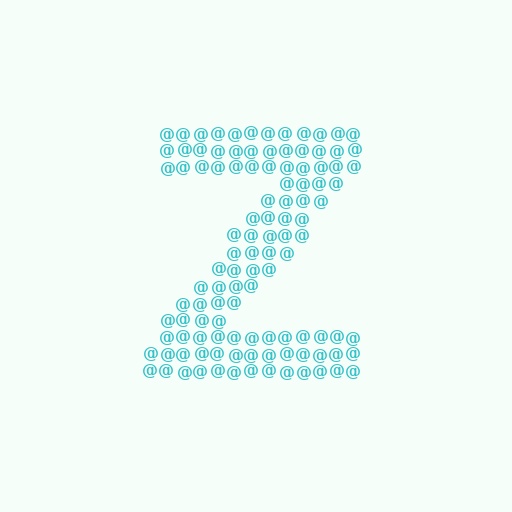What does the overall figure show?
The overall figure shows the letter Z.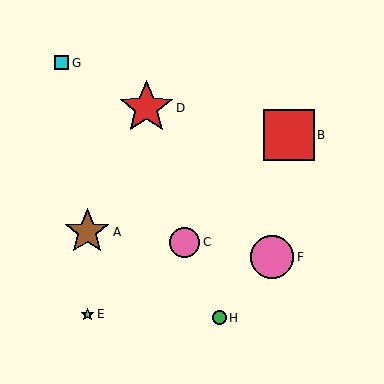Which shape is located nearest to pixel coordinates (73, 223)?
The brown star (labeled A) at (87, 232) is nearest to that location.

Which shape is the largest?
The red star (labeled D) is the largest.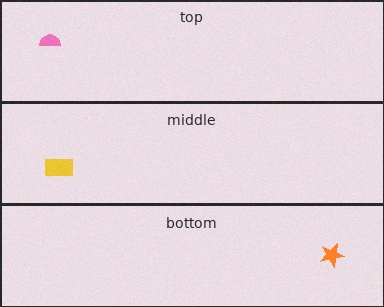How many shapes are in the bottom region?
1.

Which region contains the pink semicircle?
The top region.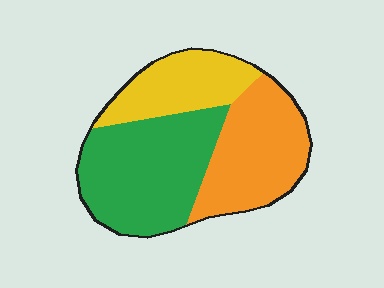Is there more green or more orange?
Green.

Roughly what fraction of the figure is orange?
Orange covers 34% of the figure.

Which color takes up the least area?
Yellow, at roughly 25%.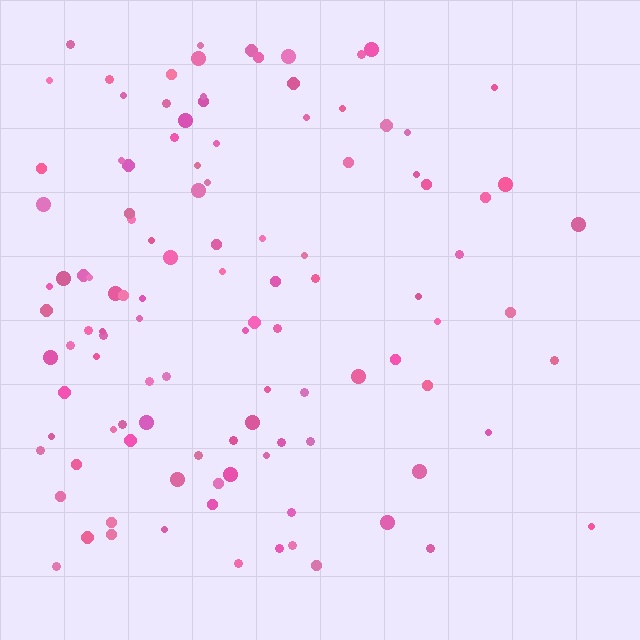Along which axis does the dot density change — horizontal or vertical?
Horizontal.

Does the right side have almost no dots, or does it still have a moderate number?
Still a moderate number, just noticeably fewer than the left.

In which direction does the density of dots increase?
From right to left, with the left side densest.